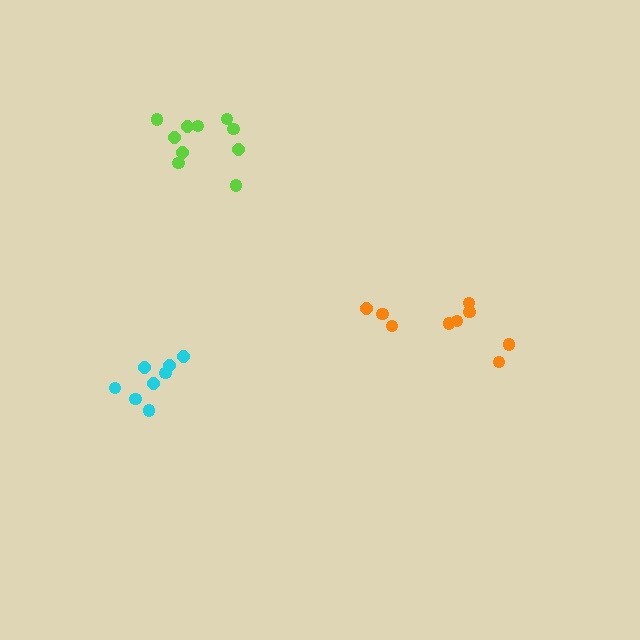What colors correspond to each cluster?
The clusters are colored: orange, cyan, lime.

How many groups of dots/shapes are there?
There are 3 groups.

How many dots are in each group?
Group 1: 9 dots, Group 2: 8 dots, Group 3: 10 dots (27 total).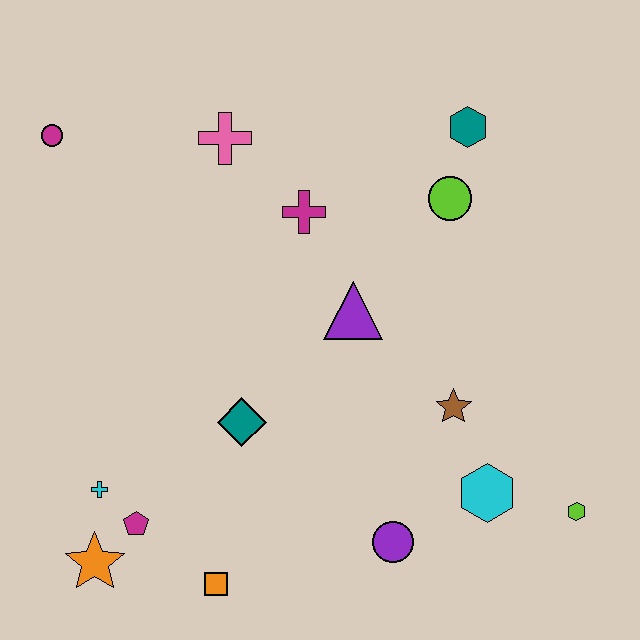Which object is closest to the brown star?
The cyan hexagon is closest to the brown star.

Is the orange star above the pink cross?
No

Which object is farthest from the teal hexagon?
The orange star is farthest from the teal hexagon.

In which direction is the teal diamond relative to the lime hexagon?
The teal diamond is to the left of the lime hexagon.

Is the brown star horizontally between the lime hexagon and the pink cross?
Yes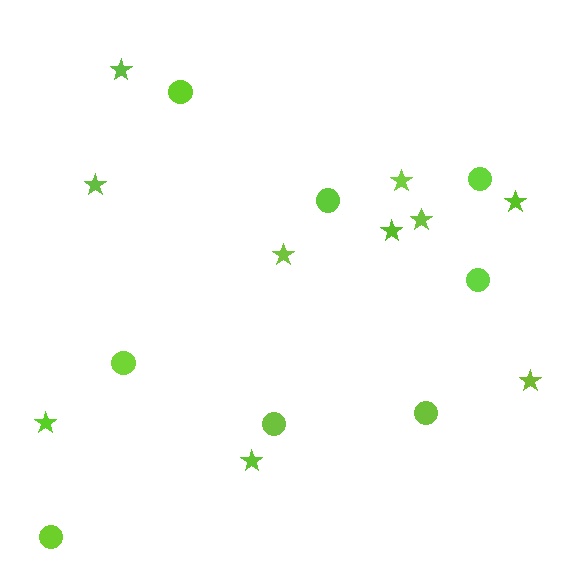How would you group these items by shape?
There are 2 groups: one group of circles (8) and one group of stars (10).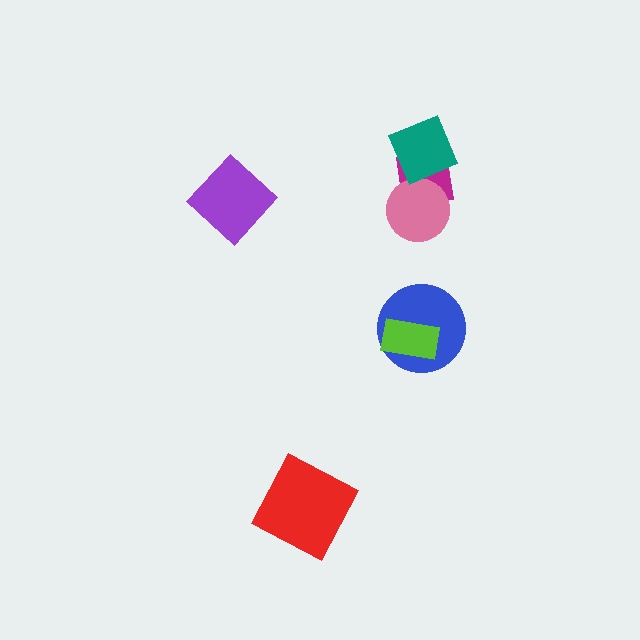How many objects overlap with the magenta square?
2 objects overlap with the magenta square.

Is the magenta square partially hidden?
Yes, it is partially covered by another shape.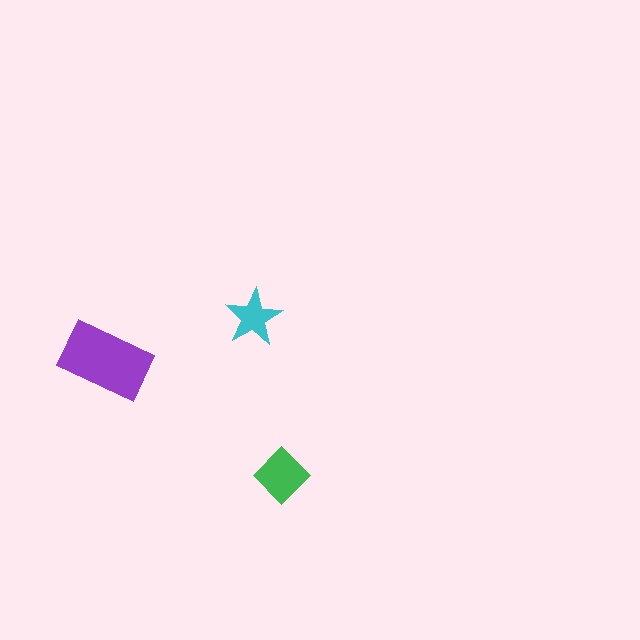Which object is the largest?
The purple rectangle.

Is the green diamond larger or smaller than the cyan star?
Larger.